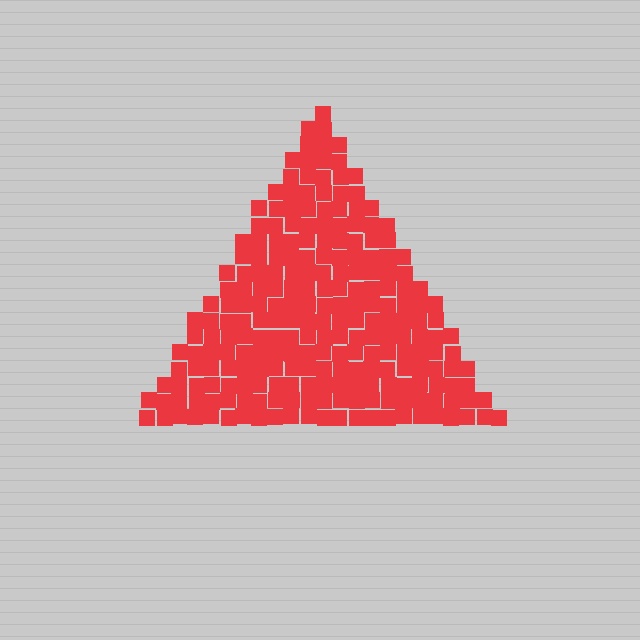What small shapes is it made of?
It is made of small squares.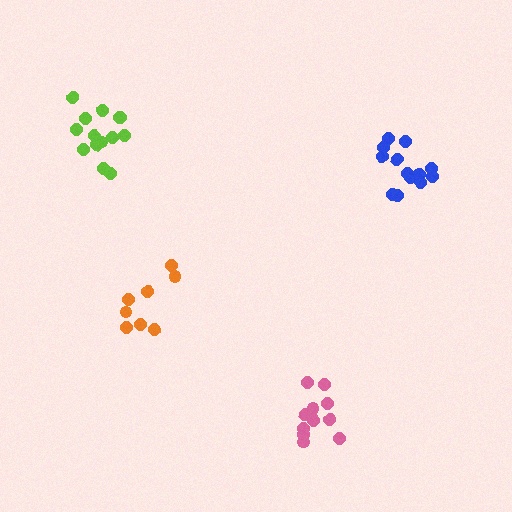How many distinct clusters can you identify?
There are 4 distinct clusters.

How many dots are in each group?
Group 1: 11 dots, Group 2: 14 dots, Group 3: 8 dots, Group 4: 13 dots (46 total).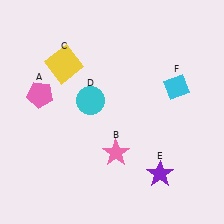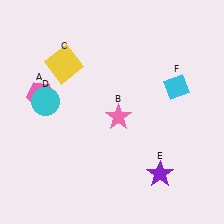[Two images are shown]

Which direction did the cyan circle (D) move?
The cyan circle (D) moved left.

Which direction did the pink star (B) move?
The pink star (B) moved up.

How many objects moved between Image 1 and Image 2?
2 objects moved between the two images.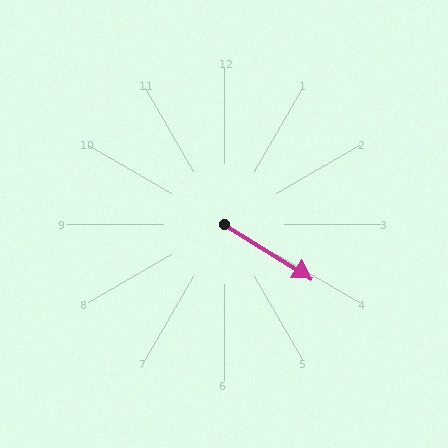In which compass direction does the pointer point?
Southeast.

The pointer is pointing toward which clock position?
Roughly 4 o'clock.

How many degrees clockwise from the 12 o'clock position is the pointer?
Approximately 122 degrees.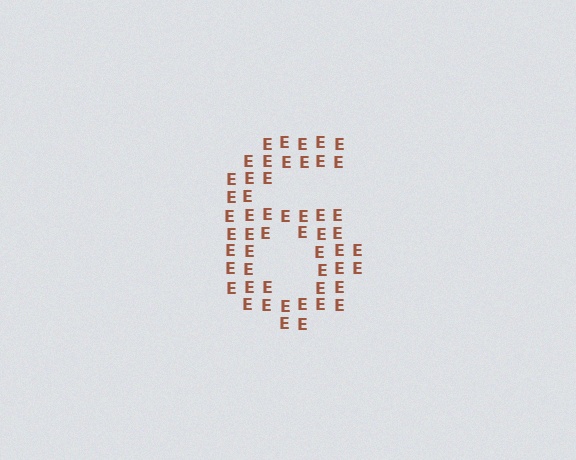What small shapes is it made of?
It is made of small letter E's.